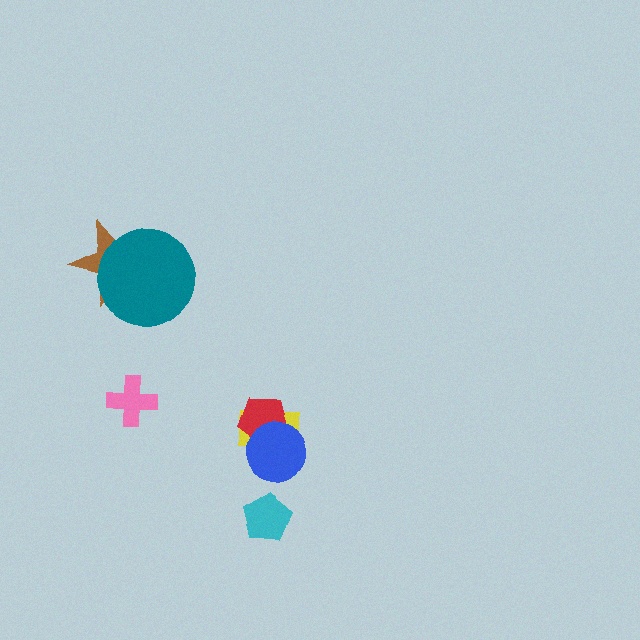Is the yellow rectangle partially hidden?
Yes, it is partially covered by another shape.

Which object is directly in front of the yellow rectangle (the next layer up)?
The red pentagon is directly in front of the yellow rectangle.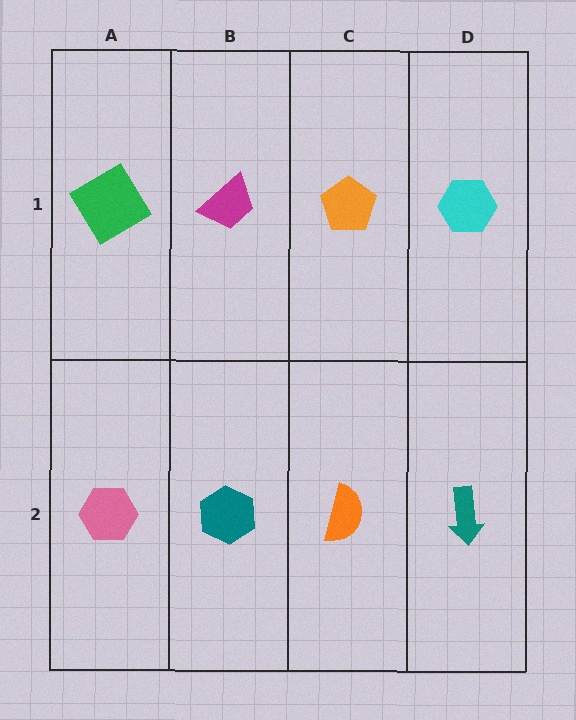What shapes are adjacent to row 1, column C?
An orange semicircle (row 2, column C), a magenta trapezoid (row 1, column B), a cyan hexagon (row 1, column D).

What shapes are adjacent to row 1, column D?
A teal arrow (row 2, column D), an orange pentagon (row 1, column C).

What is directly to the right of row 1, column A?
A magenta trapezoid.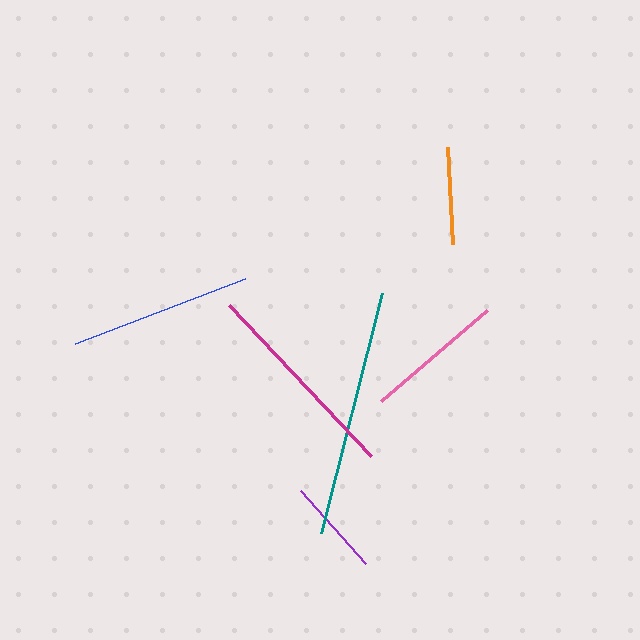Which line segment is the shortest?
The orange line is the shortest at approximately 97 pixels.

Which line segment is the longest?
The teal line is the longest at approximately 247 pixels.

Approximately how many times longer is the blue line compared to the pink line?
The blue line is approximately 1.3 times the length of the pink line.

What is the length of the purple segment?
The purple segment is approximately 98 pixels long.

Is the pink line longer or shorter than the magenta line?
The magenta line is longer than the pink line.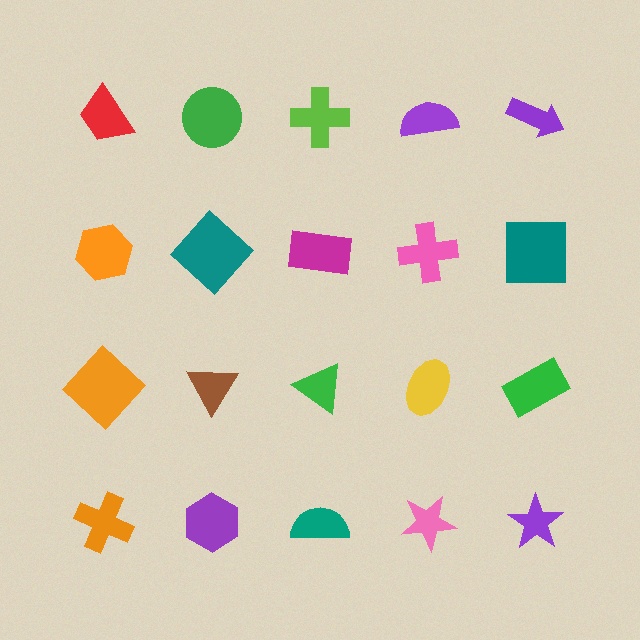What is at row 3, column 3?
A green triangle.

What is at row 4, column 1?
An orange cross.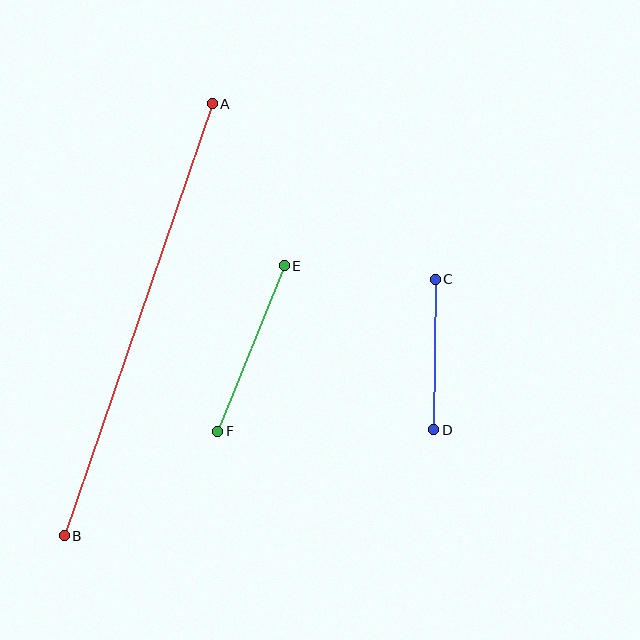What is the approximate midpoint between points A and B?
The midpoint is at approximately (138, 320) pixels.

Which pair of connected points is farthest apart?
Points A and B are farthest apart.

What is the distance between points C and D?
The distance is approximately 150 pixels.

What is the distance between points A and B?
The distance is approximately 457 pixels.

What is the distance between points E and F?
The distance is approximately 178 pixels.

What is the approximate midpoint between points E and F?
The midpoint is at approximately (251, 349) pixels.